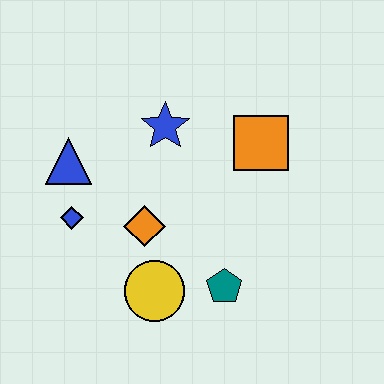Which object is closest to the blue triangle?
The blue diamond is closest to the blue triangle.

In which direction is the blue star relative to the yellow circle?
The blue star is above the yellow circle.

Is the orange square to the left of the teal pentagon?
No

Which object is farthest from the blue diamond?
The orange square is farthest from the blue diamond.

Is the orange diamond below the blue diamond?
Yes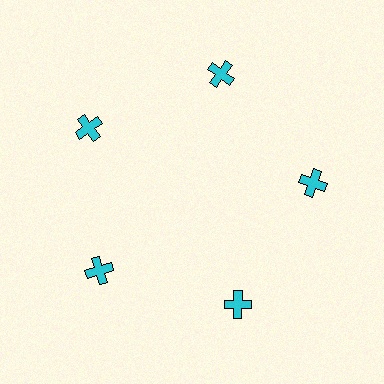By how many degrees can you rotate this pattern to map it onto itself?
The pattern maps onto itself every 72 degrees of rotation.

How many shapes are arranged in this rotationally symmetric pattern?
There are 5 shapes, arranged in 5 groups of 1.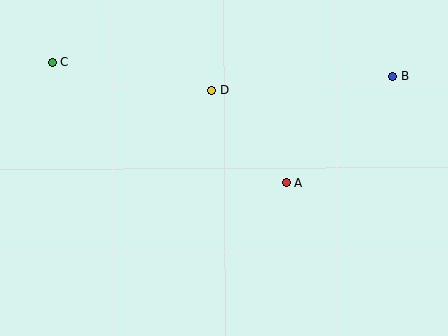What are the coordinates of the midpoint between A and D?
The midpoint between A and D is at (249, 136).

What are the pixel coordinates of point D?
Point D is at (211, 90).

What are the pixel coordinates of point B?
Point B is at (392, 77).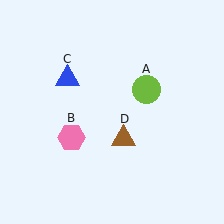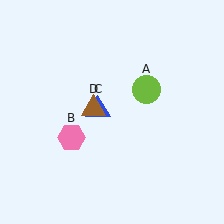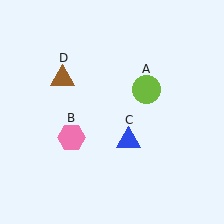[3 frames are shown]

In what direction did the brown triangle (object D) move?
The brown triangle (object D) moved up and to the left.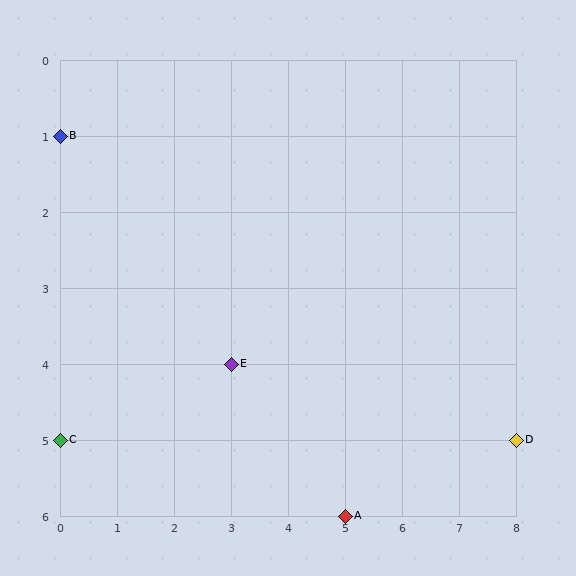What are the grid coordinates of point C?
Point C is at grid coordinates (0, 5).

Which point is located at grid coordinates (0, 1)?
Point B is at (0, 1).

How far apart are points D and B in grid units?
Points D and B are 8 columns and 4 rows apart (about 8.9 grid units diagonally).